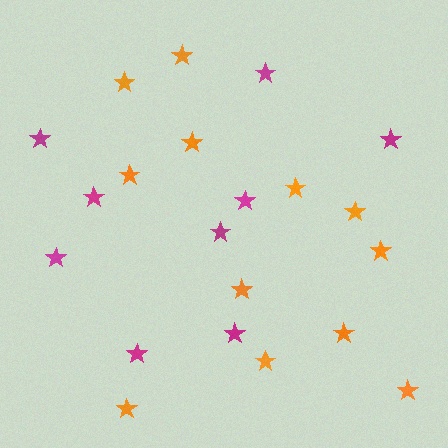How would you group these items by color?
There are 2 groups: one group of orange stars (12) and one group of magenta stars (9).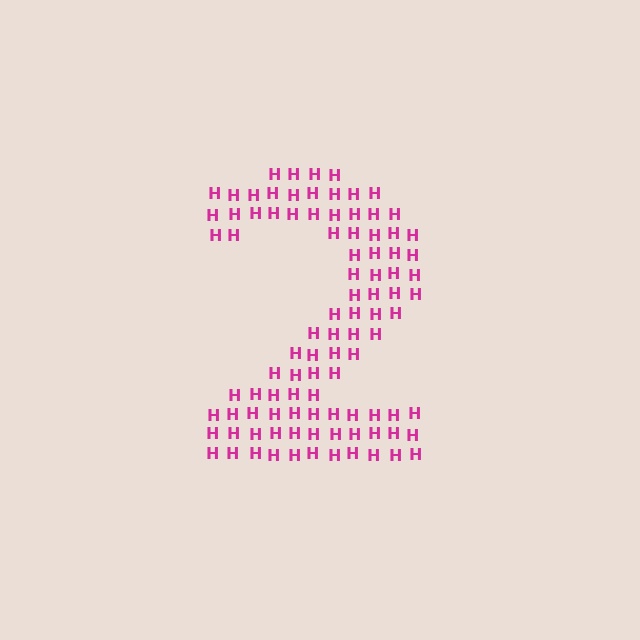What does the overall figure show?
The overall figure shows the digit 2.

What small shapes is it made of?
It is made of small letter H's.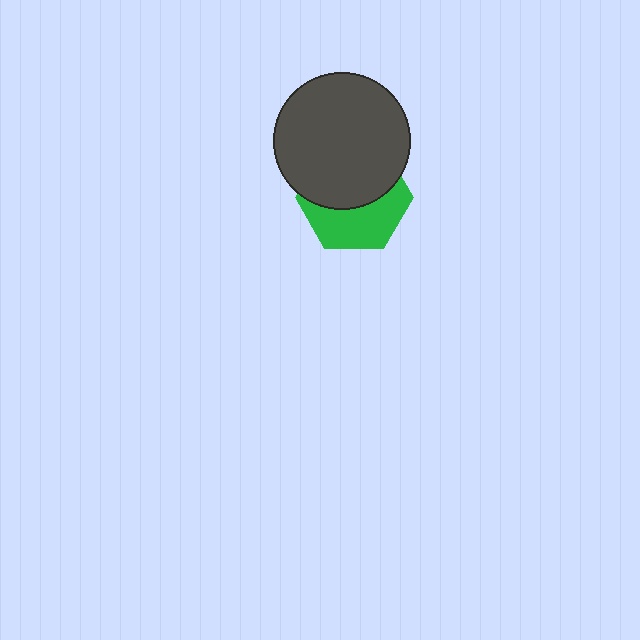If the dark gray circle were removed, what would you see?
You would see the complete green hexagon.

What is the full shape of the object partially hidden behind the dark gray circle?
The partially hidden object is a green hexagon.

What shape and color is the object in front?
The object in front is a dark gray circle.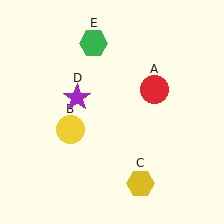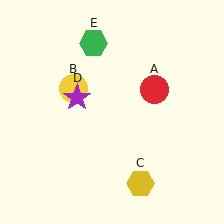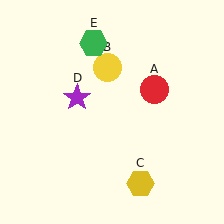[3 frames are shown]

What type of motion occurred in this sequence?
The yellow circle (object B) rotated clockwise around the center of the scene.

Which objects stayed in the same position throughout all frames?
Red circle (object A) and yellow hexagon (object C) and purple star (object D) and green hexagon (object E) remained stationary.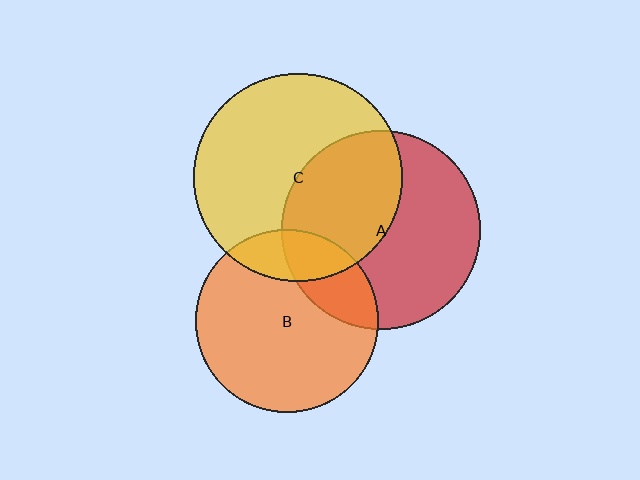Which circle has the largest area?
Circle C (yellow).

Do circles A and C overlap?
Yes.